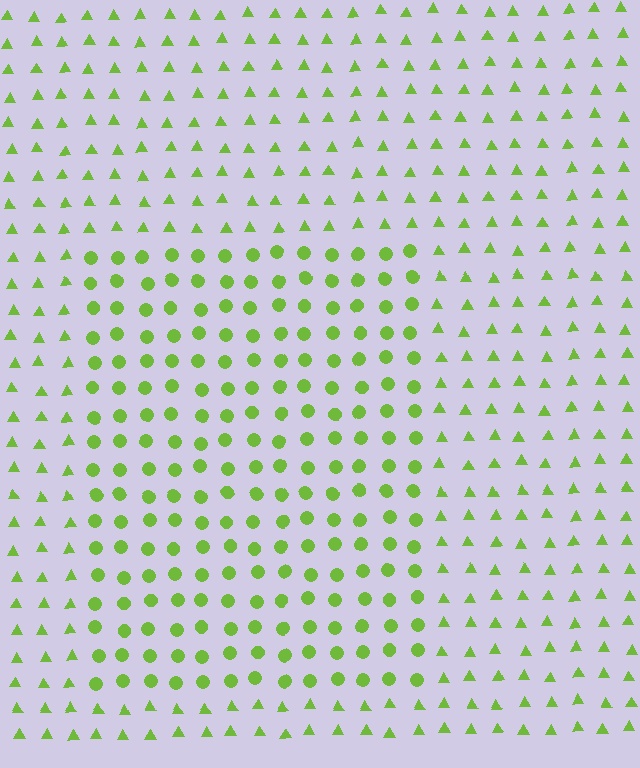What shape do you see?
I see a rectangle.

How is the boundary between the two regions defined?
The boundary is defined by a change in element shape: circles inside vs. triangles outside. All elements share the same color and spacing.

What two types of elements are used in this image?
The image uses circles inside the rectangle region and triangles outside it.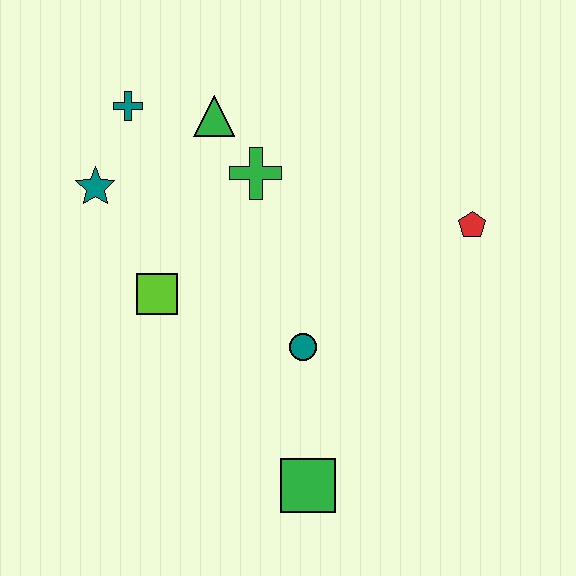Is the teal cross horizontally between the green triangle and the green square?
No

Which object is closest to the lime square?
The teal star is closest to the lime square.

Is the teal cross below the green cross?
No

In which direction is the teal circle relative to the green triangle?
The teal circle is below the green triangle.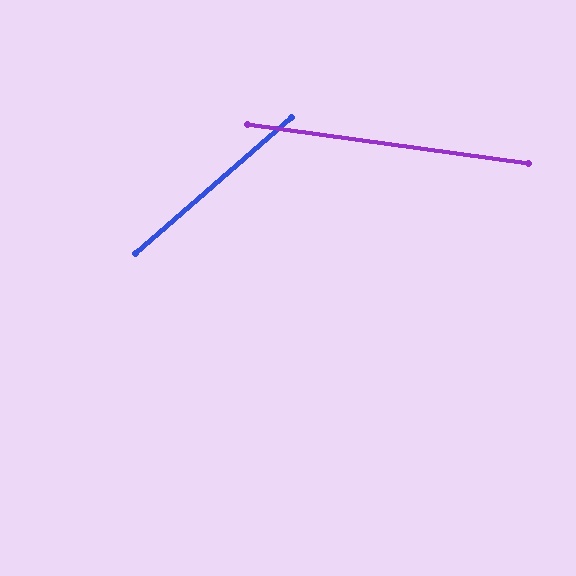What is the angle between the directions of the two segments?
Approximately 49 degrees.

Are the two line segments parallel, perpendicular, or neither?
Neither parallel nor perpendicular — they differ by about 49°.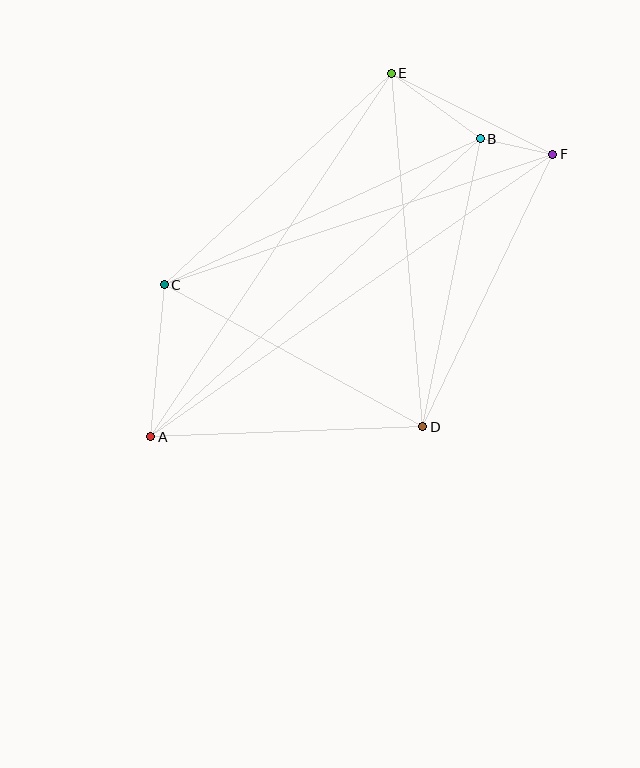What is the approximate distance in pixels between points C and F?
The distance between C and F is approximately 410 pixels.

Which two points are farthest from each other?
Points A and F are farthest from each other.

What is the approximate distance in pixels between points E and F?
The distance between E and F is approximately 181 pixels.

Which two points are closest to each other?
Points B and F are closest to each other.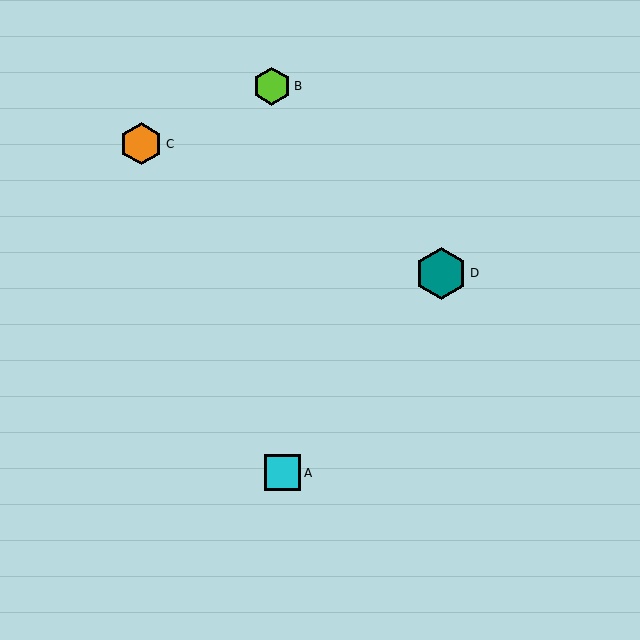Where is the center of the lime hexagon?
The center of the lime hexagon is at (272, 86).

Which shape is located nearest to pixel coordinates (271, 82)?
The lime hexagon (labeled B) at (272, 86) is nearest to that location.